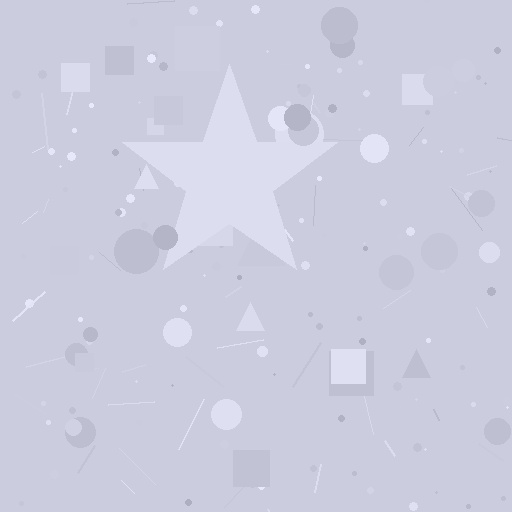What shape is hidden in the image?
A star is hidden in the image.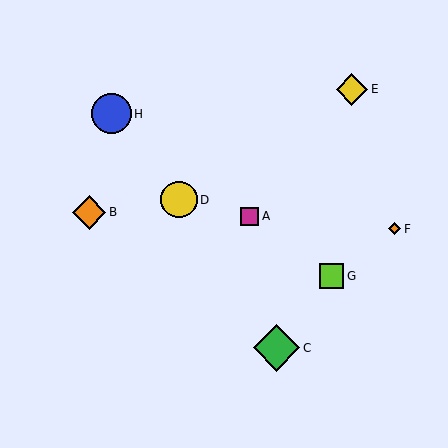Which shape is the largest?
The green diamond (labeled C) is the largest.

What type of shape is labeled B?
Shape B is an orange diamond.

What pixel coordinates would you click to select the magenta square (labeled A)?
Click at (250, 216) to select the magenta square A.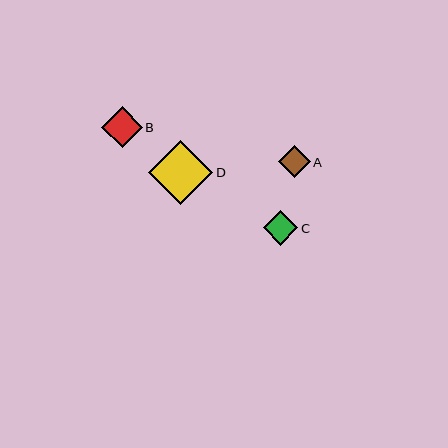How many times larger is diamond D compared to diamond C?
Diamond D is approximately 1.9 times the size of diamond C.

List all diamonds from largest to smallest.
From largest to smallest: D, B, C, A.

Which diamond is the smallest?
Diamond A is the smallest with a size of approximately 32 pixels.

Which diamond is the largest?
Diamond D is the largest with a size of approximately 65 pixels.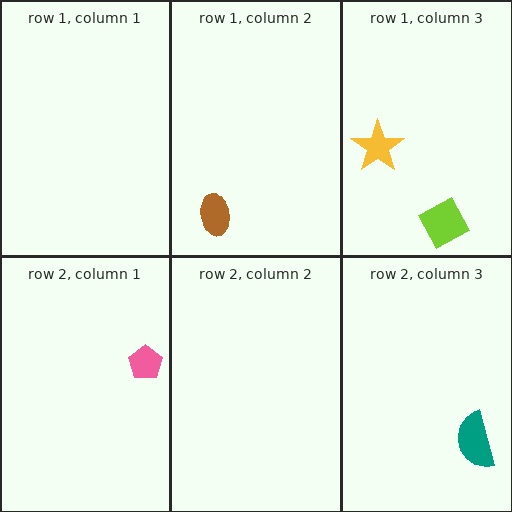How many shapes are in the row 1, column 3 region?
2.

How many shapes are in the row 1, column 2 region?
1.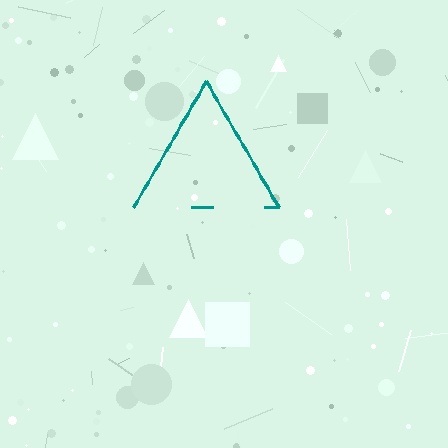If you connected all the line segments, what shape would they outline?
They would outline a triangle.